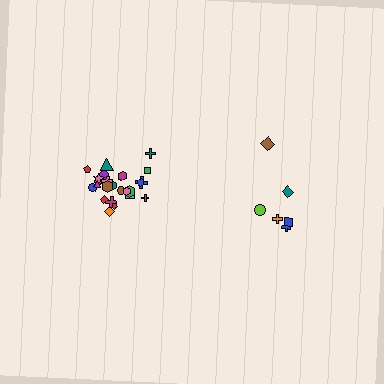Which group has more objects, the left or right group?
The left group.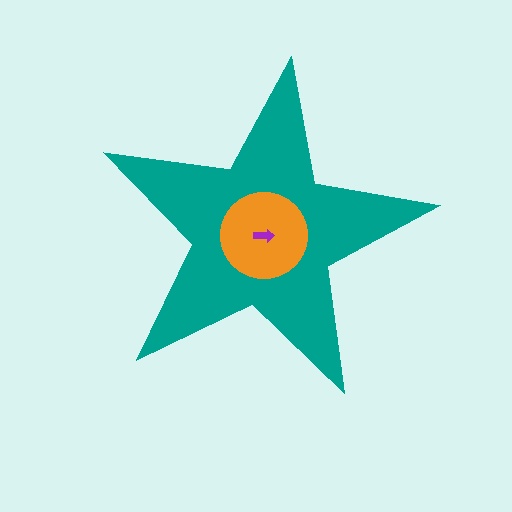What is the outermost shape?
The teal star.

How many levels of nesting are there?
3.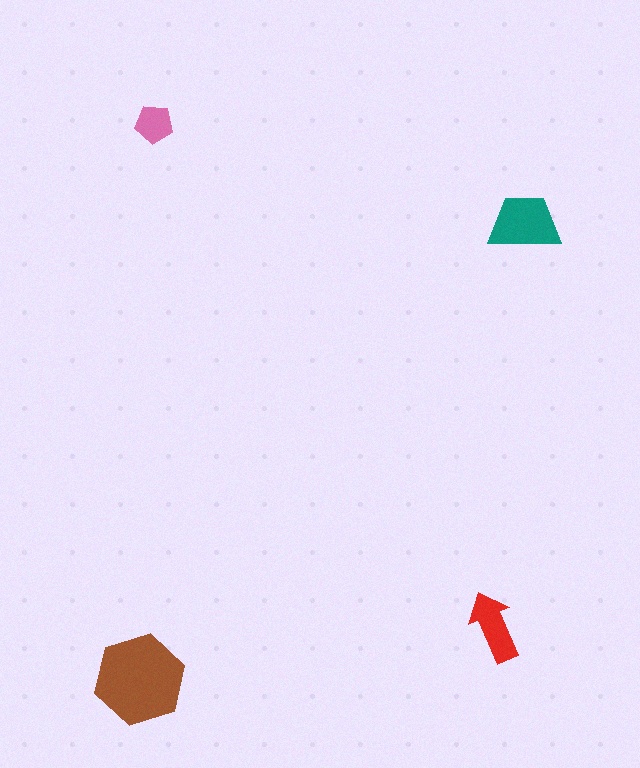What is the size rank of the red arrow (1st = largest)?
3rd.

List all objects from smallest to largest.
The pink pentagon, the red arrow, the teal trapezoid, the brown hexagon.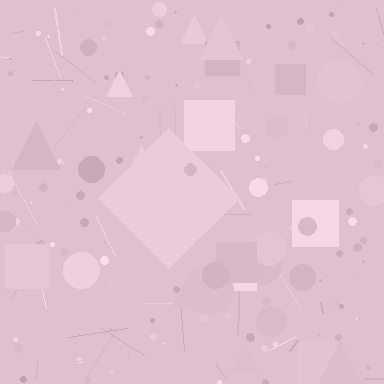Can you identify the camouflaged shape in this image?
The camouflaged shape is a diamond.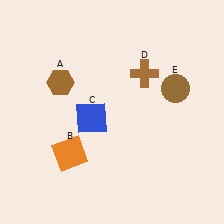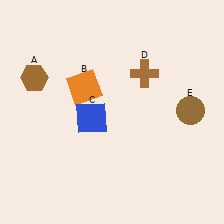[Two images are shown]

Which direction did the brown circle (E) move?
The brown circle (E) moved down.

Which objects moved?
The objects that moved are: the brown hexagon (A), the orange square (B), the brown circle (E).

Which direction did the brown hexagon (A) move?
The brown hexagon (A) moved left.